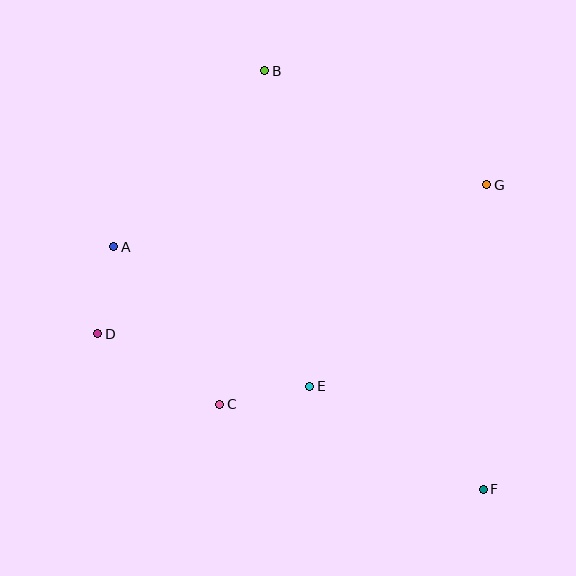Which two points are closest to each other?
Points A and D are closest to each other.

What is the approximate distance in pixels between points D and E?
The distance between D and E is approximately 218 pixels.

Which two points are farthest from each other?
Points B and F are farthest from each other.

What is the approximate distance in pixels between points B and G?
The distance between B and G is approximately 250 pixels.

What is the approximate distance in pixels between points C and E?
The distance between C and E is approximately 92 pixels.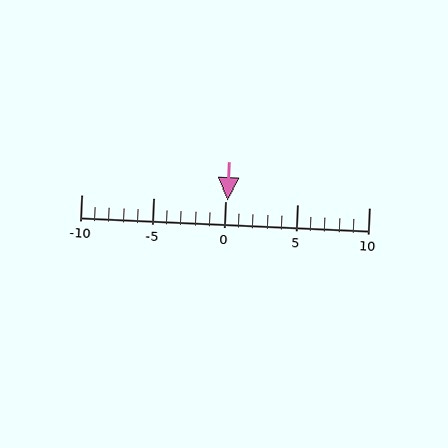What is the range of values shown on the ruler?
The ruler shows values from -10 to 10.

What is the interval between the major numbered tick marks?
The major tick marks are spaced 5 units apart.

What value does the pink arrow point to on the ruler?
The pink arrow points to approximately 0.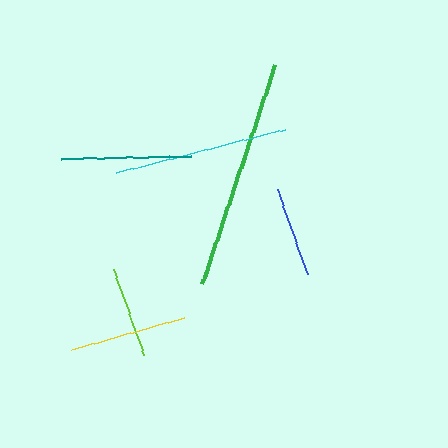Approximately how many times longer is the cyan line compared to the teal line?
The cyan line is approximately 1.3 times the length of the teal line.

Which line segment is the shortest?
The blue line is the shortest at approximately 89 pixels.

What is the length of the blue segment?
The blue segment is approximately 89 pixels long.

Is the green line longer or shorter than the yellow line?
The green line is longer than the yellow line.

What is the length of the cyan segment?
The cyan segment is approximately 174 pixels long.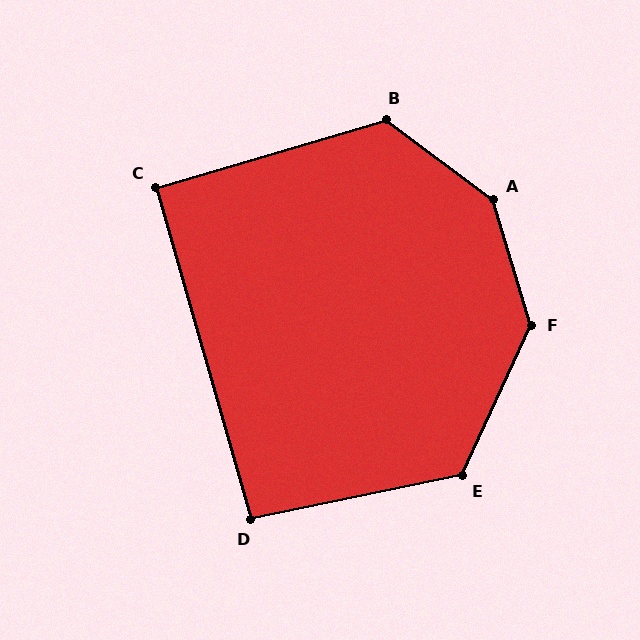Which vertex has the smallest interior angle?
C, at approximately 90 degrees.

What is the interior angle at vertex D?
Approximately 94 degrees (approximately right).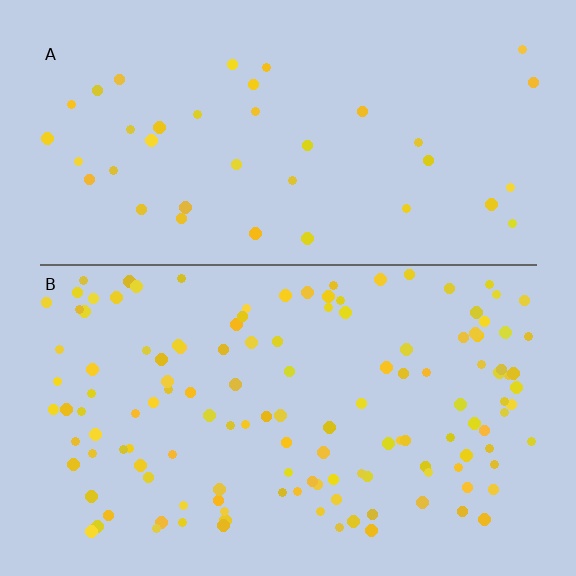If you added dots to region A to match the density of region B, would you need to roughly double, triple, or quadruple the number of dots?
Approximately triple.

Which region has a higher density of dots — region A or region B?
B (the bottom).